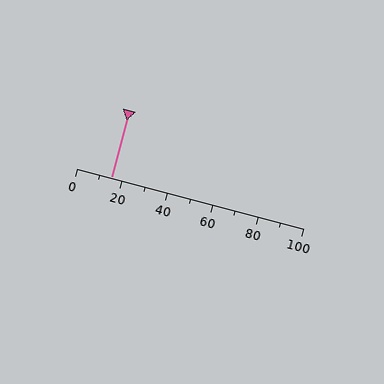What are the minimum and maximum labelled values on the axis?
The axis runs from 0 to 100.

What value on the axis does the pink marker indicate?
The marker indicates approximately 15.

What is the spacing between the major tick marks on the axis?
The major ticks are spaced 20 apart.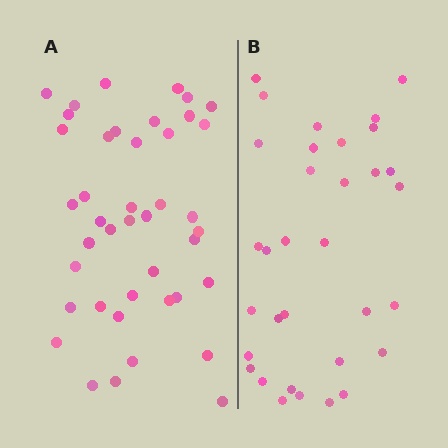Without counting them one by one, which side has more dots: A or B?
Region A (the left region) has more dots.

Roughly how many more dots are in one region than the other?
Region A has roughly 8 or so more dots than region B.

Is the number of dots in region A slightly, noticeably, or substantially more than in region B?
Region A has noticeably more, but not dramatically so. The ratio is roughly 1.3 to 1.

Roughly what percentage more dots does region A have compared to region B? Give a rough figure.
About 25% more.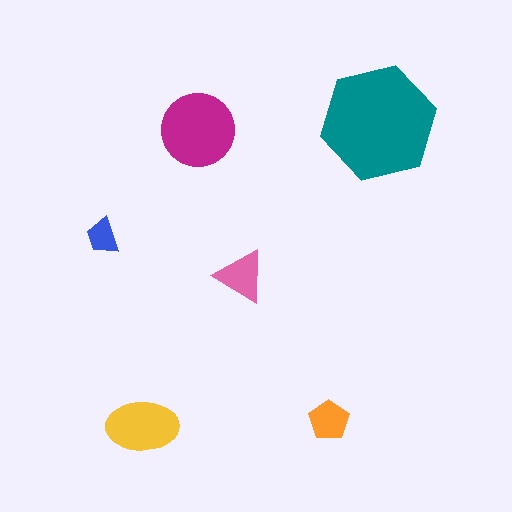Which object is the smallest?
The blue trapezoid.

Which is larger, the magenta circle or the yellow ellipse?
The magenta circle.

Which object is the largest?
The teal hexagon.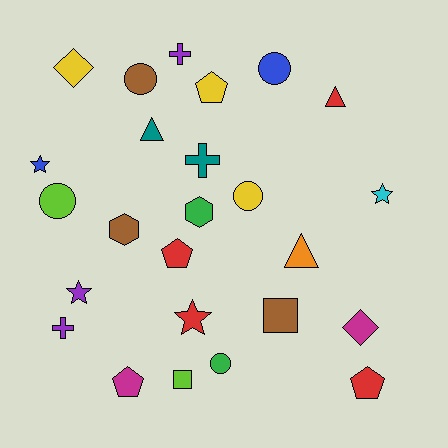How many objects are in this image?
There are 25 objects.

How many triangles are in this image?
There are 3 triangles.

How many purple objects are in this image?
There are 3 purple objects.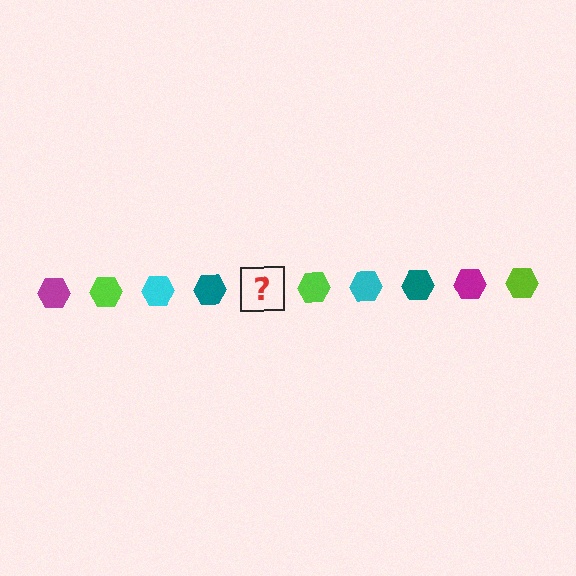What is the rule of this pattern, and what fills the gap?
The rule is that the pattern cycles through magenta, lime, cyan, teal hexagons. The gap should be filled with a magenta hexagon.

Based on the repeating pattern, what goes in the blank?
The blank should be a magenta hexagon.